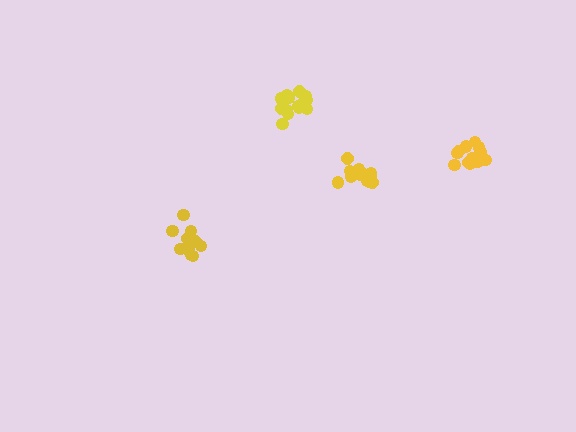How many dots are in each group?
Group 1: 15 dots, Group 2: 16 dots, Group 3: 15 dots, Group 4: 12 dots (58 total).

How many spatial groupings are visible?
There are 4 spatial groupings.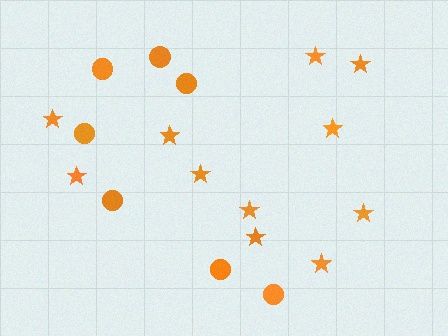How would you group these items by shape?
There are 2 groups: one group of circles (7) and one group of stars (11).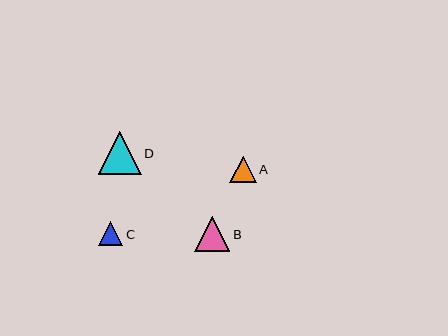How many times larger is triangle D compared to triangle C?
Triangle D is approximately 1.8 times the size of triangle C.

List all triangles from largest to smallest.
From largest to smallest: D, B, A, C.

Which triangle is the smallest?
Triangle C is the smallest with a size of approximately 24 pixels.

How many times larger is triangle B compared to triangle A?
Triangle B is approximately 1.3 times the size of triangle A.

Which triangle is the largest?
Triangle D is the largest with a size of approximately 43 pixels.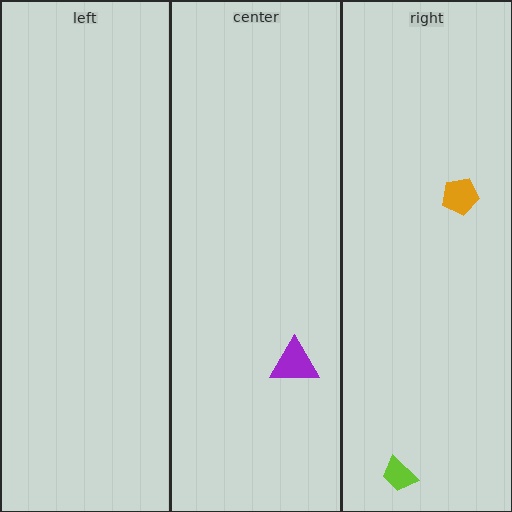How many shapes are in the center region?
1.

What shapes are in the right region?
The orange pentagon, the lime trapezoid.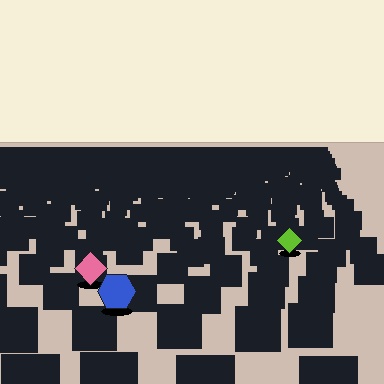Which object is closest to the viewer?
The blue hexagon is closest. The texture marks near it are larger and more spread out.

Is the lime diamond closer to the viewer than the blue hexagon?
No. The blue hexagon is closer — you can tell from the texture gradient: the ground texture is coarser near it.